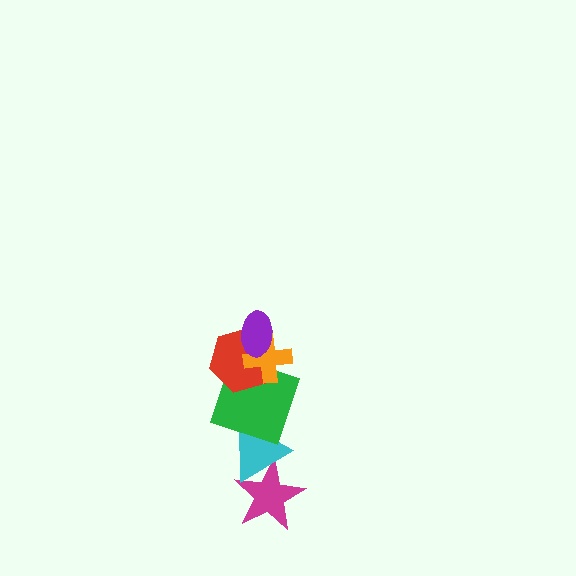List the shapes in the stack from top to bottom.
From top to bottom: the purple ellipse, the orange cross, the red hexagon, the green square, the cyan triangle, the magenta star.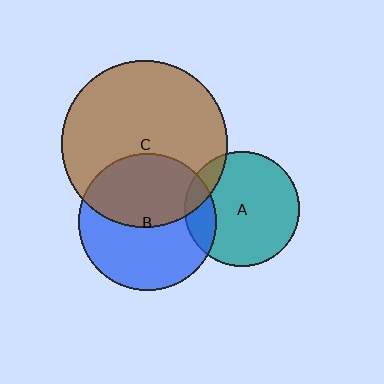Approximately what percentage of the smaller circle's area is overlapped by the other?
Approximately 45%.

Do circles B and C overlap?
Yes.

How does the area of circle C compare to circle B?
Approximately 1.5 times.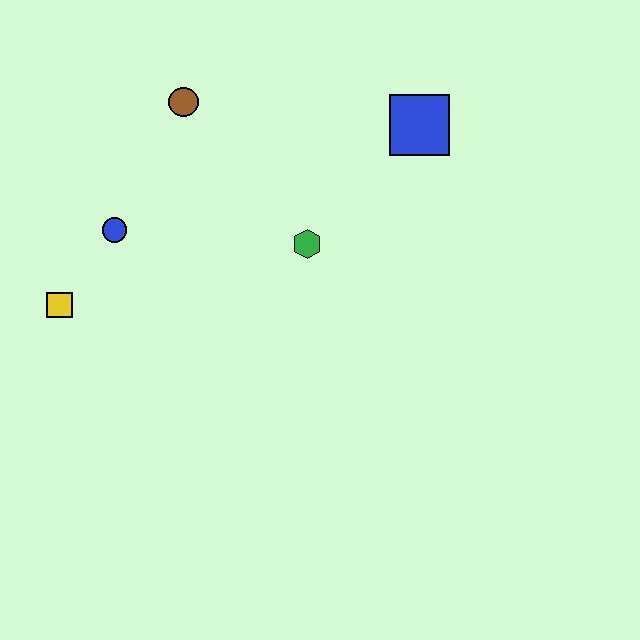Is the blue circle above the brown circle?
No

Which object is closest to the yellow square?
The blue circle is closest to the yellow square.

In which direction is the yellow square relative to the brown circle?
The yellow square is below the brown circle.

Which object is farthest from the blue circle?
The blue square is farthest from the blue circle.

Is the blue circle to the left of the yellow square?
No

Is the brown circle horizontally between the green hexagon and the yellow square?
Yes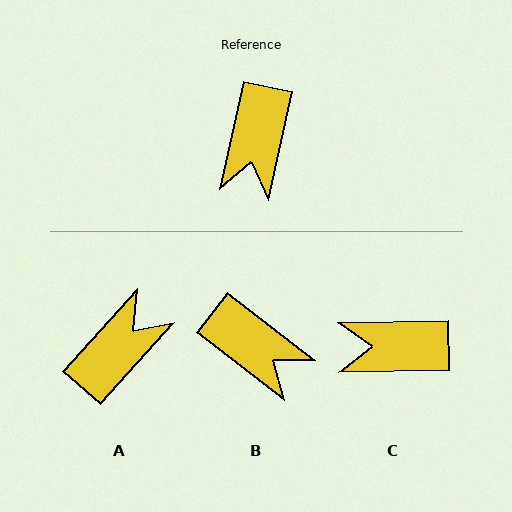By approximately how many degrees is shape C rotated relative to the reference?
Approximately 77 degrees clockwise.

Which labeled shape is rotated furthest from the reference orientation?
A, about 150 degrees away.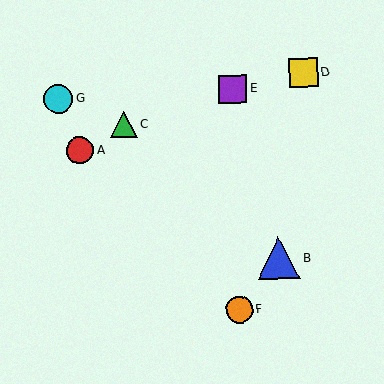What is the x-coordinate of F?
Object F is at x≈239.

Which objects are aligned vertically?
Objects E, F are aligned vertically.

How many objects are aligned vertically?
2 objects (E, F) are aligned vertically.